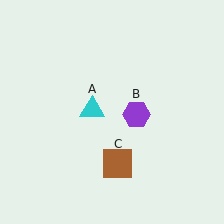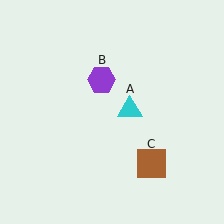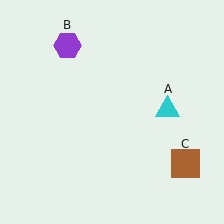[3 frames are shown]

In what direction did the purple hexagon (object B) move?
The purple hexagon (object B) moved up and to the left.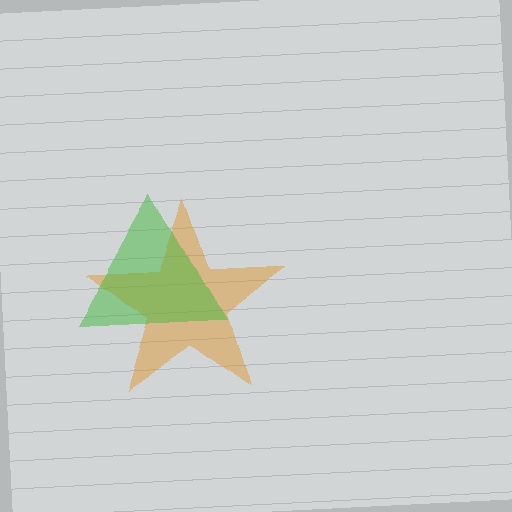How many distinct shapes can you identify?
There are 2 distinct shapes: an orange star, a green triangle.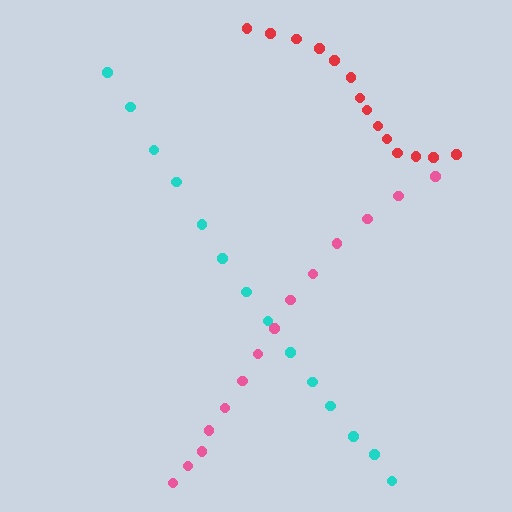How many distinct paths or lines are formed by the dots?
There are 3 distinct paths.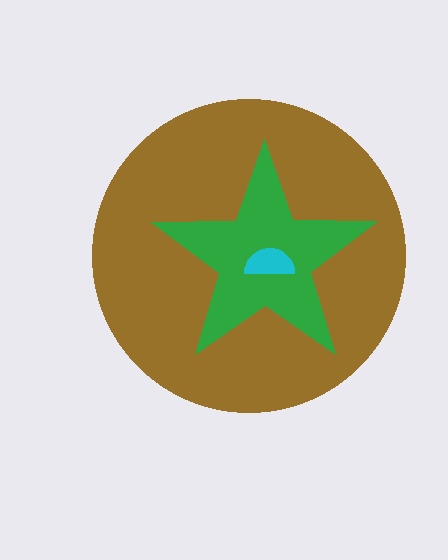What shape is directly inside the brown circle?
The green star.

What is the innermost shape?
The cyan semicircle.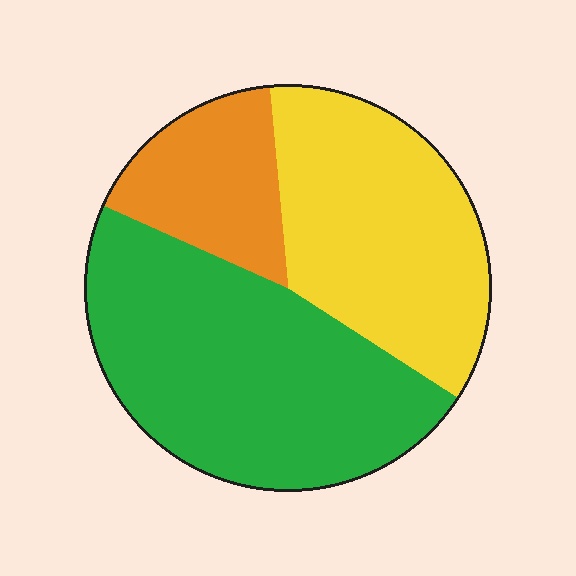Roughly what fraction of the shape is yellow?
Yellow takes up between a third and a half of the shape.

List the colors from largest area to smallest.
From largest to smallest: green, yellow, orange.